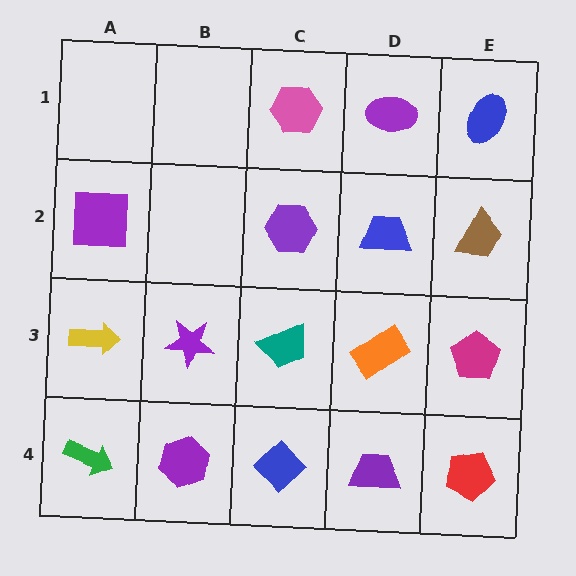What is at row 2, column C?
A purple hexagon.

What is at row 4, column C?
A blue diamond.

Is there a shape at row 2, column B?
No, that cell is empty.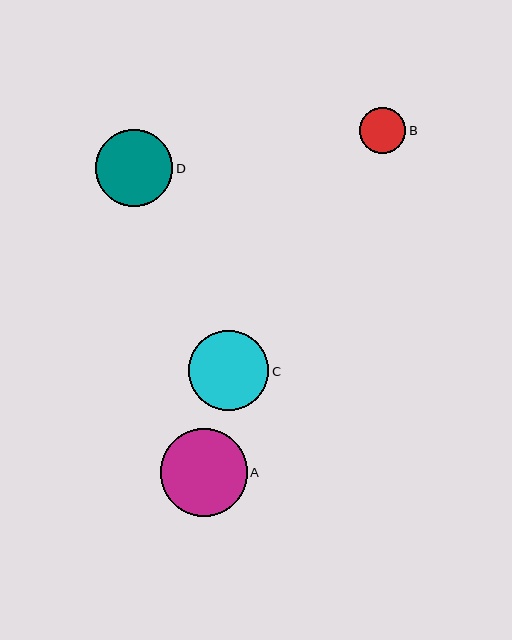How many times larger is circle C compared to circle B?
Circle C is approximately 1.7 times the size of circle B.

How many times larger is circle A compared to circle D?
Circle A is approximately 1.1 times the size of circle D.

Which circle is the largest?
Circle A is the largest with a size of approximately 87 pixels.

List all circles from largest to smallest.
From largest to smallest: A, C, D, B.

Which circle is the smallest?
Circle B is the smallest with a size of approximately 46 pixels.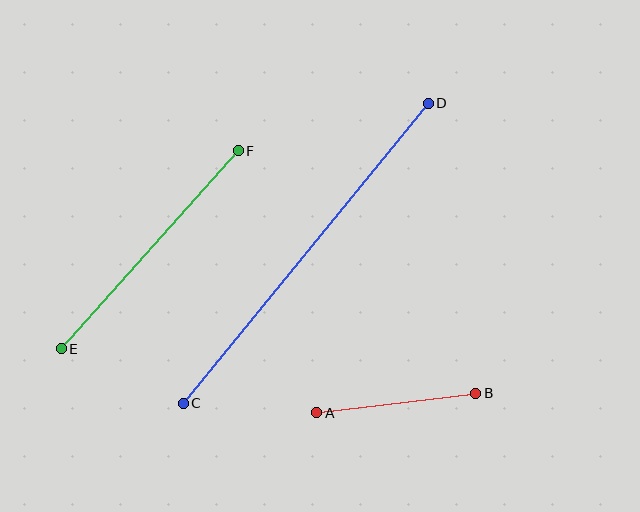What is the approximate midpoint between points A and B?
The midpoint is at approximately (396, 403) pixels.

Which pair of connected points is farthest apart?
Points C and D are farthest apart.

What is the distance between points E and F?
The distance is approximately 266 pixels.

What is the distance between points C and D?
The distance is approximately 387 pixels.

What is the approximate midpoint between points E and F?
The midpoint is at approximately (150, 250) pixels.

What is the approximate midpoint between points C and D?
The midpoint is at approximately (306, 253) pixels.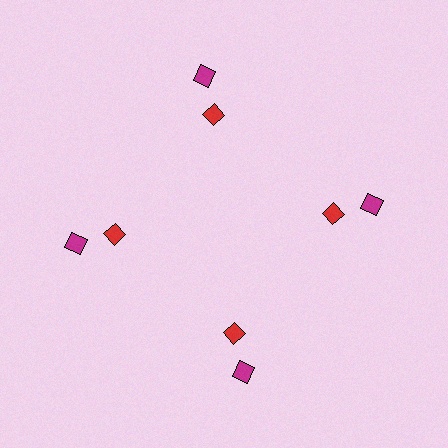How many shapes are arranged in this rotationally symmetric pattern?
There are 8 shapes, arranged in 4 groups of 2.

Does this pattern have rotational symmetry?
Yes, this pattern has 4-fold rotational symmetry. It looks the same after rotating 90 degrees around the center.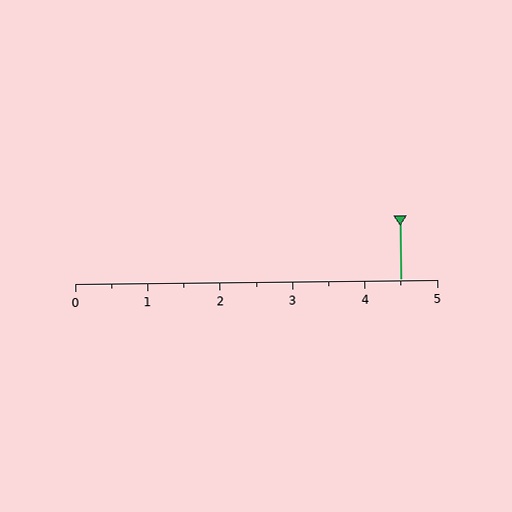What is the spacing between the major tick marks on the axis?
The major ticks are spaced 1 apart.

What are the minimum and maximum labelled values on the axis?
The axis runs from 0 to 5.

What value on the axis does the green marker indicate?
The marker indicates approximately 4.5.